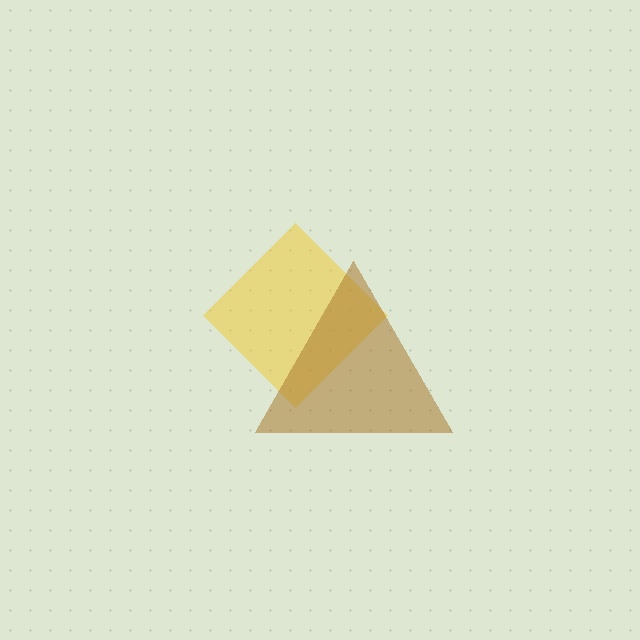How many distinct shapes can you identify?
There are 2 distinct shapes: a yellow diamond, a brown triangle.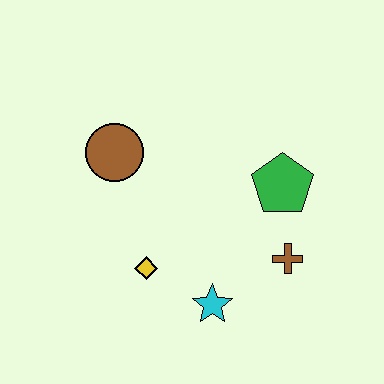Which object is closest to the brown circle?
The yellow diamond is closest to the brown circle.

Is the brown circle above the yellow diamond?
Yes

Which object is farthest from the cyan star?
The brown circle is farthest from the cyan star.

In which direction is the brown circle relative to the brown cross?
The brown circle is to the left of the brown cross.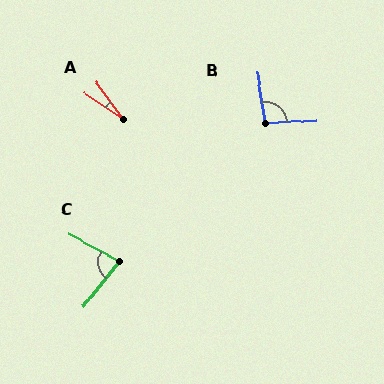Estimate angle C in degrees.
Approximately 79 degrees.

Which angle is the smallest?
A, at approximately 19 degrees.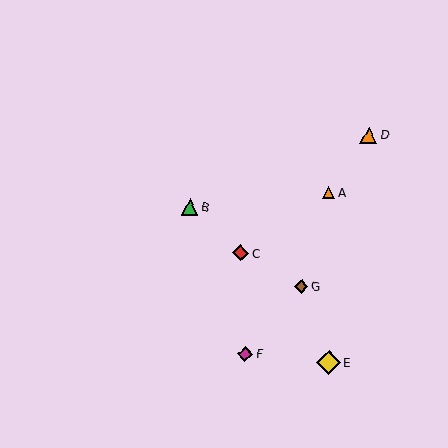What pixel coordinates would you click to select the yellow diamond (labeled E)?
Click at (329, 363) to select the yellow diamond E.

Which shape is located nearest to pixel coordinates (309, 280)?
The brown diamond (labeled G) at (301, 287) is nearest to that location.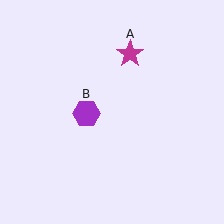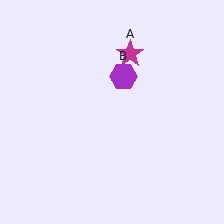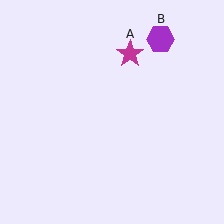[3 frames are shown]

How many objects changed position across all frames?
1 object changed position: purple hexagon (object B).